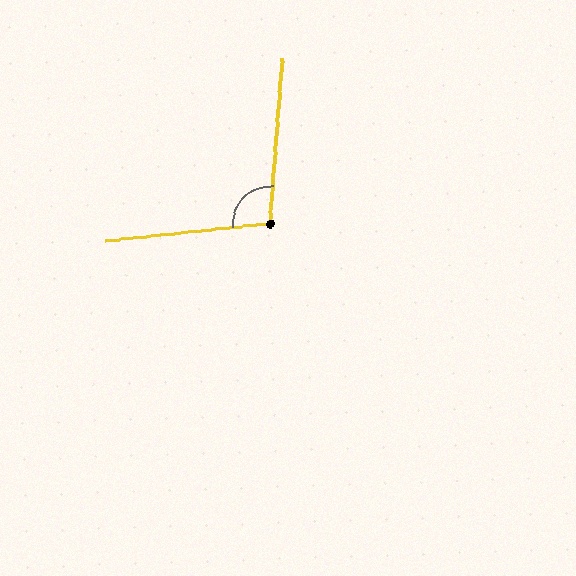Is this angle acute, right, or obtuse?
It is obtuse.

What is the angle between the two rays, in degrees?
Approximately 101 degrees.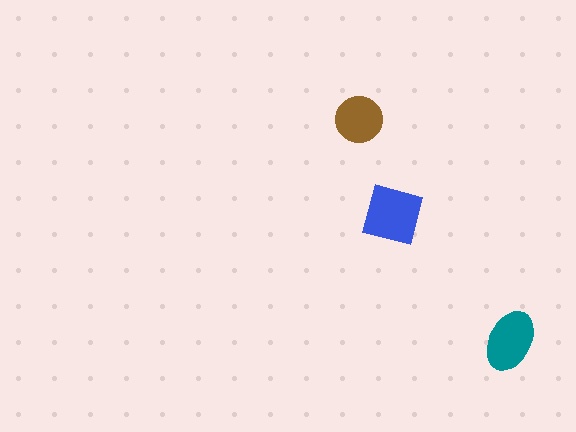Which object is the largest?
The blue square.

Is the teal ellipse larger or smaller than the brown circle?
Larger.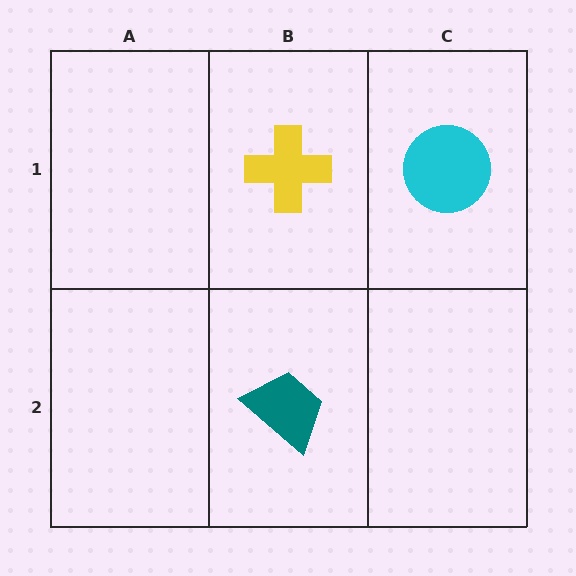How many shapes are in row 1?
2 shapes.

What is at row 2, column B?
A teal trapezoid.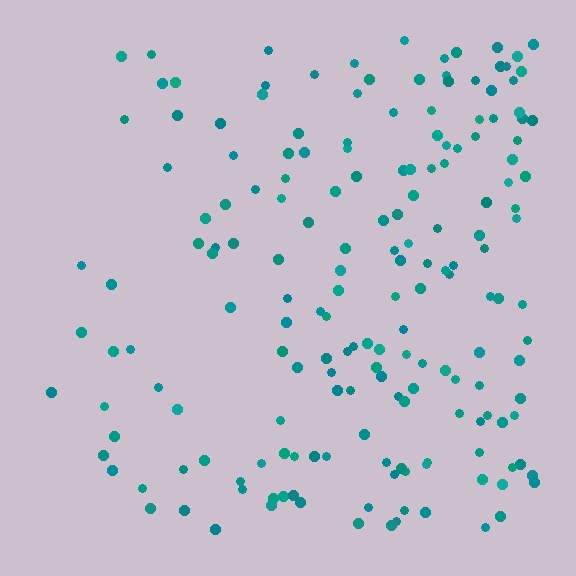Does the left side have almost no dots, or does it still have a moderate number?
Still a moderate number, just noticeably fewer than the right.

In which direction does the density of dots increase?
From left to right, with the right side densest.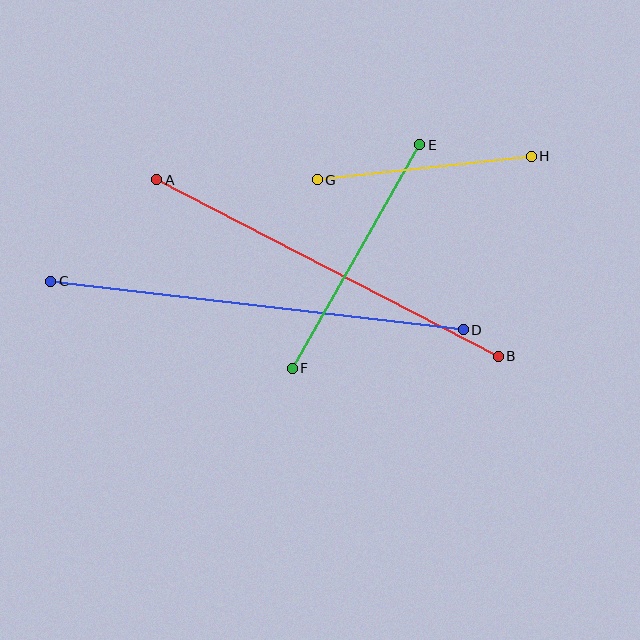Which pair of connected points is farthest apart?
Points C and D are farthest apart.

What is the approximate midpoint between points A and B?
The midpoint is at approximately (327, 268) pixels.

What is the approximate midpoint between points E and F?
The midpoint is at approximately (356, 257) pixels.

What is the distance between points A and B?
The distance is approximately 384 pixels.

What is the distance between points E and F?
The distance is approximately 257 pixels.